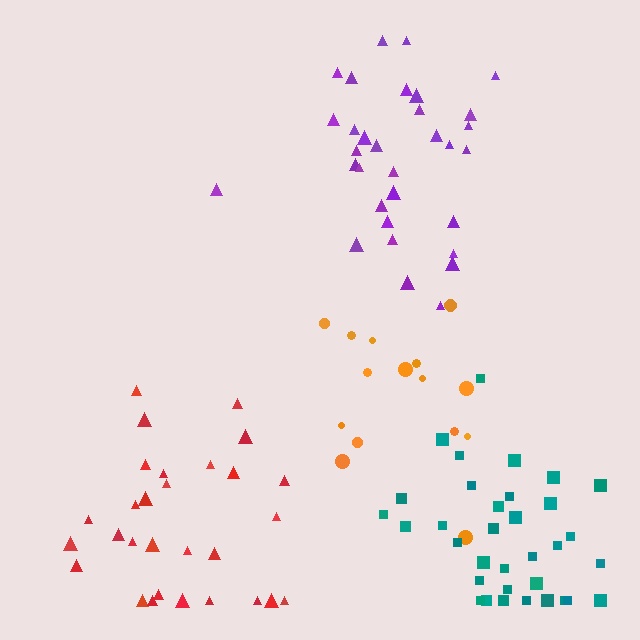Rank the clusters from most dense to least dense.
teal, purple, red, orange.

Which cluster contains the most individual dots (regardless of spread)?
Teal (34).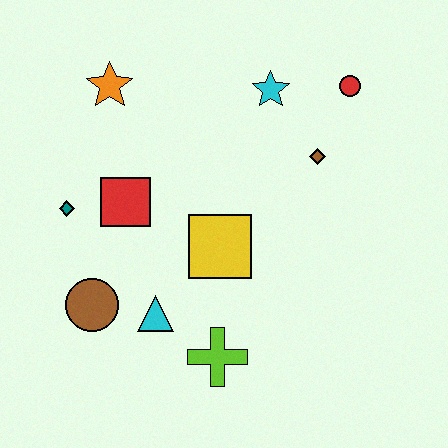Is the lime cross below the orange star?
Yes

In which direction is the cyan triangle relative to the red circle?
The cyan triangle is below the red circle.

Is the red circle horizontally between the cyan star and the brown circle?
No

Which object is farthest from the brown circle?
The red circle is farthest from the brown circle.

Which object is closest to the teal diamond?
The red square is closest to the teal diamond.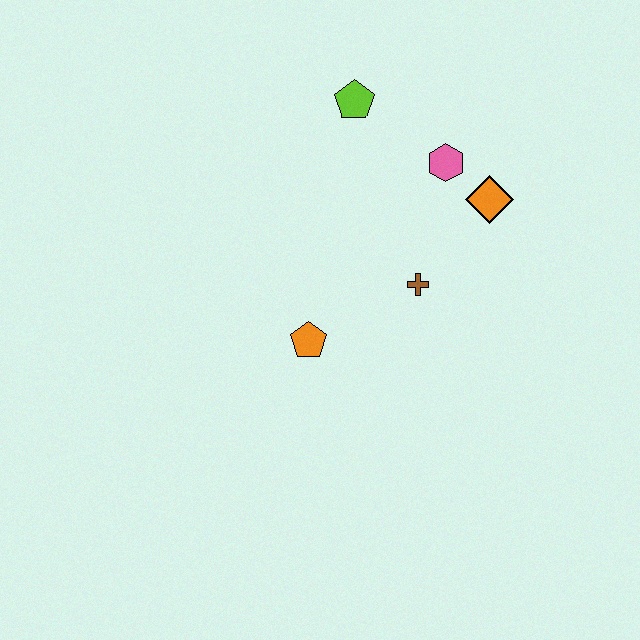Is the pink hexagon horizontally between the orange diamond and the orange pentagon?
Yes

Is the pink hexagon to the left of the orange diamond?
Yes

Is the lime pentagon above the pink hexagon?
Yes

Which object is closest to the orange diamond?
The pink hexagon is closest to the orange diamond.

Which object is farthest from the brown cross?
The lime pentagon is farthest from the brown cross.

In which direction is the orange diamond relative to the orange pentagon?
The orange diamond is to the right of the orange pentagon.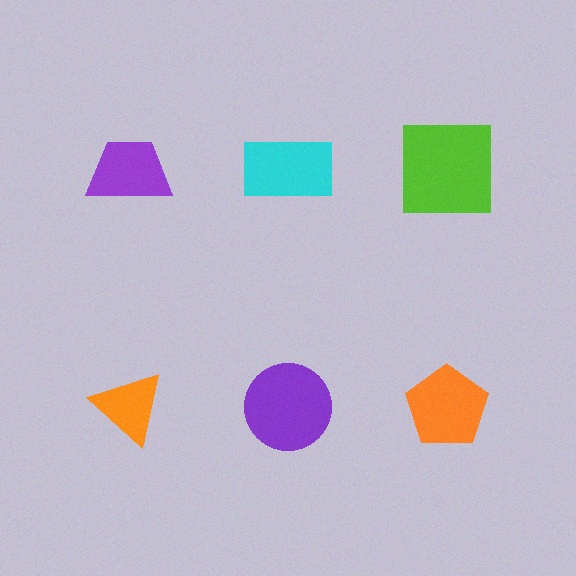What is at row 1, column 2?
A cyan rectangle.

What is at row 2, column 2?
A purple circle.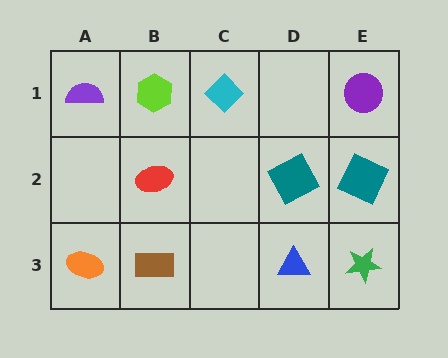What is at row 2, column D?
A teal square.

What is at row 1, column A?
A purple semicircle.